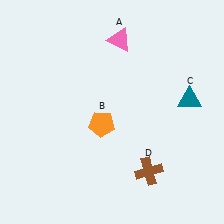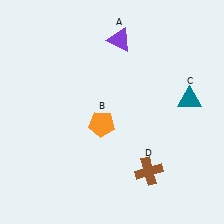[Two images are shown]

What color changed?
The triangle (A) changed from pink in Image 1 to purple in Image 2.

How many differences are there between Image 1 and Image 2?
There is 1 difference between the two images.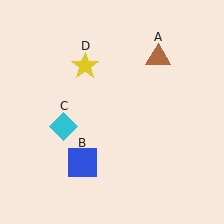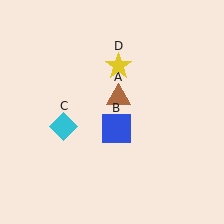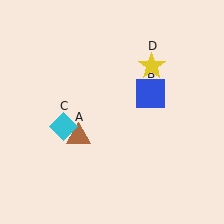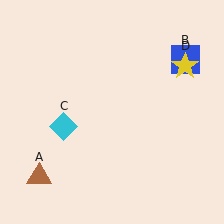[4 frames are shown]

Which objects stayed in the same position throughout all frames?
Cyan diamond (object C) remained stationary.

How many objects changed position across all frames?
3 objects changed position: brown triangle (object A), blue square (object B), yellow star (object D).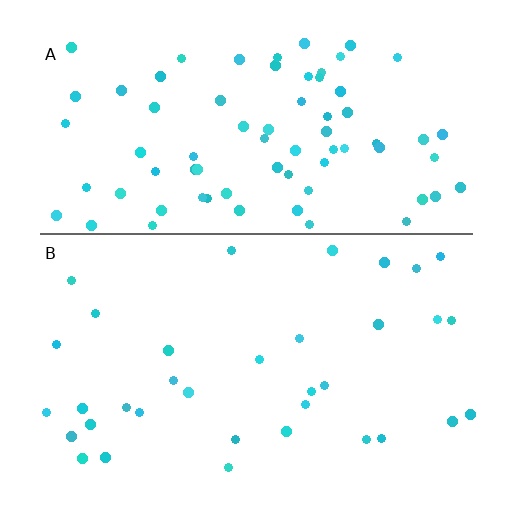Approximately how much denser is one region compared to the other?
Approximately 2.1× — region A over region B.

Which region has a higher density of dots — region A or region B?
A (the top).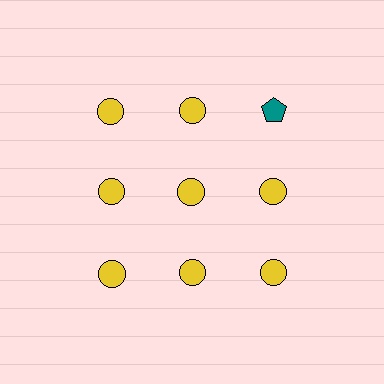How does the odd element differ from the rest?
It differs in both color (teal instead of yellow) and shape (pentagon instead of circle).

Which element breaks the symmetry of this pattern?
The teal pentagon in the top row, center column breaks the symmetry. All other shapes are yellow circles.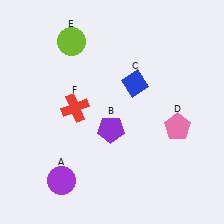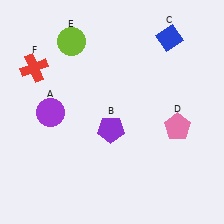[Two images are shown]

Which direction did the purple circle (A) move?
The purple circle (A) moved up.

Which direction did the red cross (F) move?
The red cross (F) moved left.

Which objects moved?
The objects that moved are: the purple circle (A), the blue diamond (C), the red cross (F).